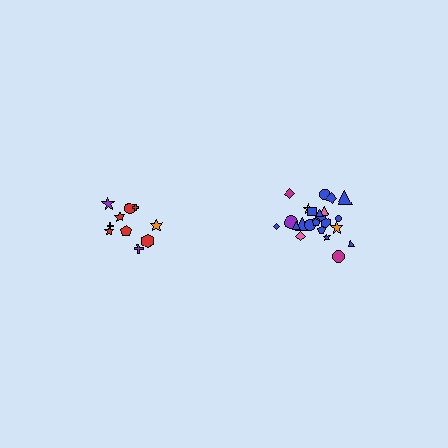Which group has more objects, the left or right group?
The right group.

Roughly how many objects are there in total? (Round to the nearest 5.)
Roughly 35 objects in total.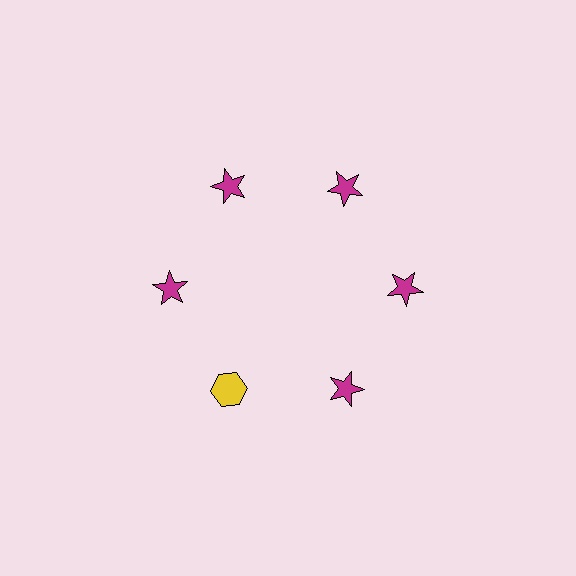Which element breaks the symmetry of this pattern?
The yellow hexagon at roughly the 7 o'clock position breaks the symmetry. All other shapes are magenta stars.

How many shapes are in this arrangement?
There are 6 shapes arranged in a ring pattern.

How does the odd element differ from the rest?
It differs in both color (yellow instead of magenta) and shape (hexagon instead of star).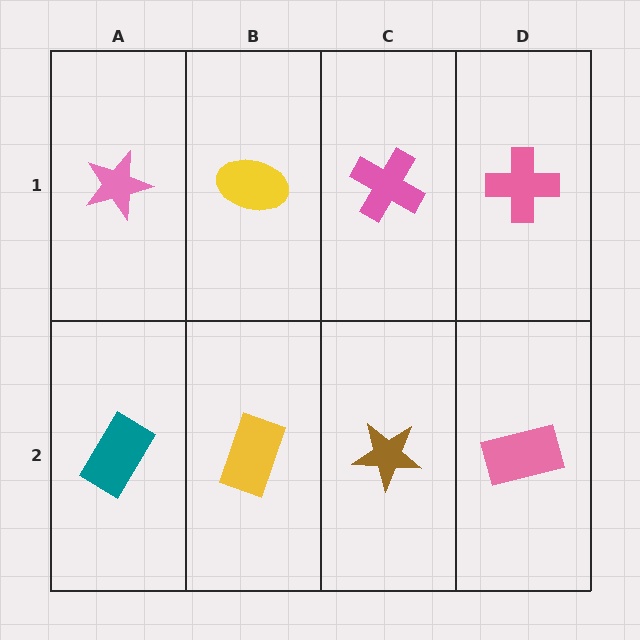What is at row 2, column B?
A yellow rectangle.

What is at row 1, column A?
A pink star.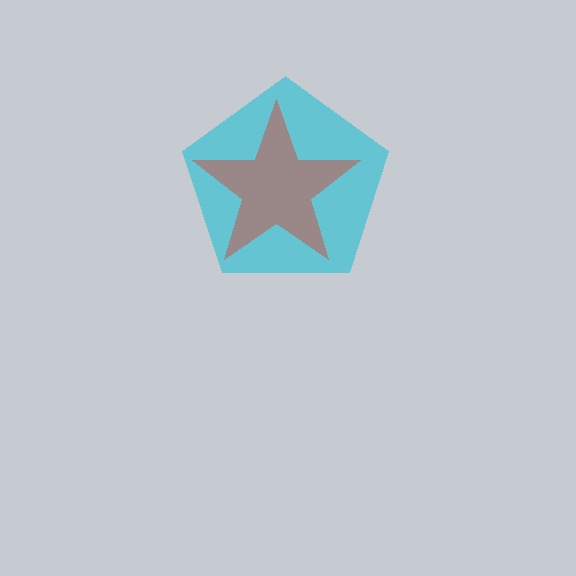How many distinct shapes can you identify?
There are 2 distinct shapes: a cyan pentagon, a red star.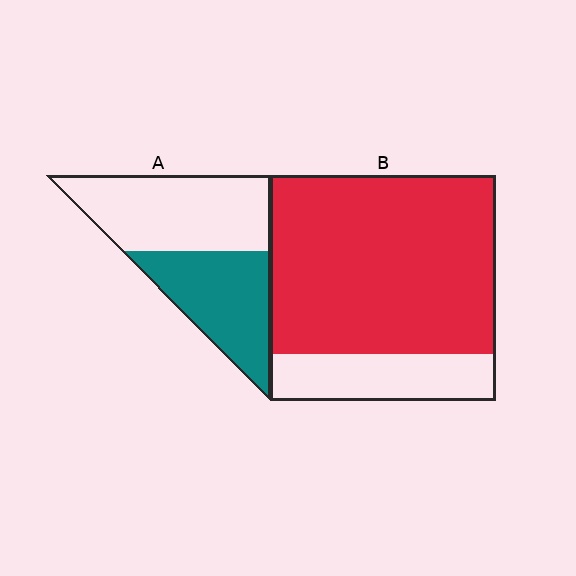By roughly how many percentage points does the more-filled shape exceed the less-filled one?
By roughly 35 percentage points (B over A).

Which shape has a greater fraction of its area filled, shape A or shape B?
Shape B.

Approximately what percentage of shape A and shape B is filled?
A is approximately 45% and B is approximately 80%.